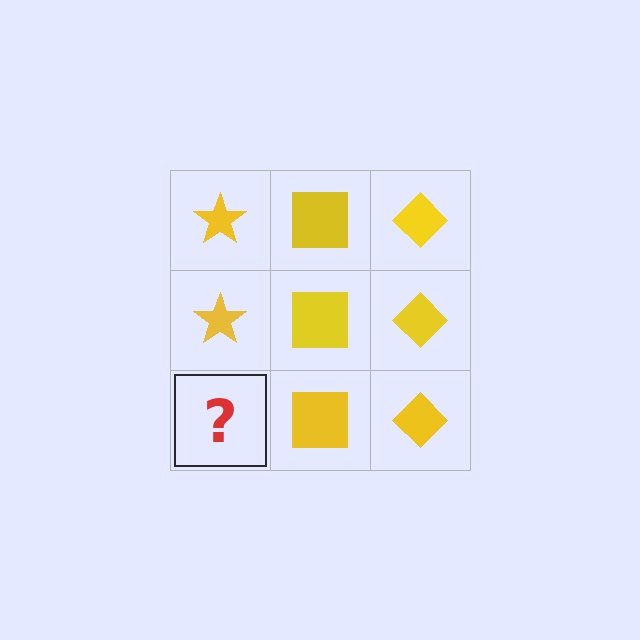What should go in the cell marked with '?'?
The missing cell should contain a yellow star.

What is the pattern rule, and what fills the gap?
The rule is that each column has a consistent shape. The gap should be filled with a yellow star.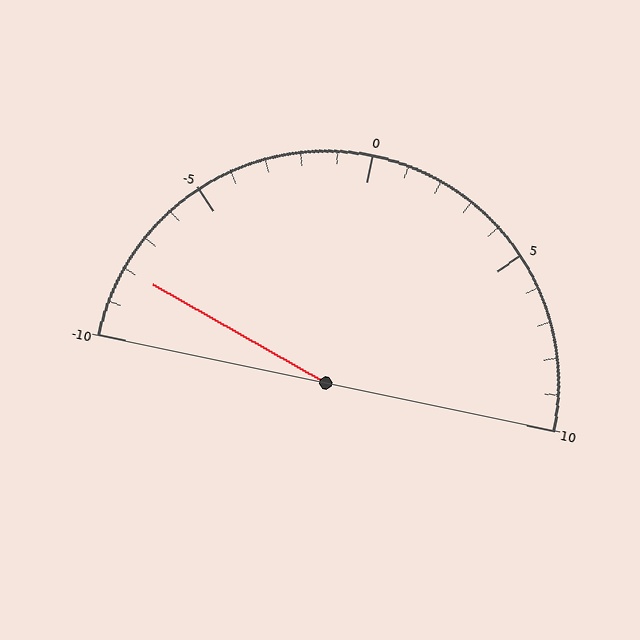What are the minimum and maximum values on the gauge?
The gauge ranges from -10 to 10.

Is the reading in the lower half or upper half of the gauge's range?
The reading is in the lower half of the range (-10 to 10).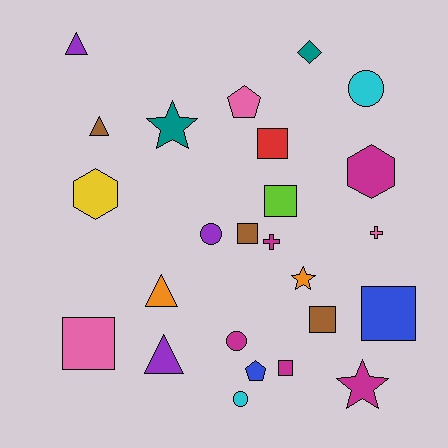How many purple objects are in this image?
There are 3 purple objects.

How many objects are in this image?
There are 25 objects.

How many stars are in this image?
There are 3 stars.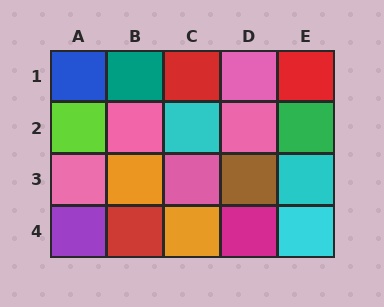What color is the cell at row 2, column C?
Cyan.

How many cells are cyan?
3 cells are cyan.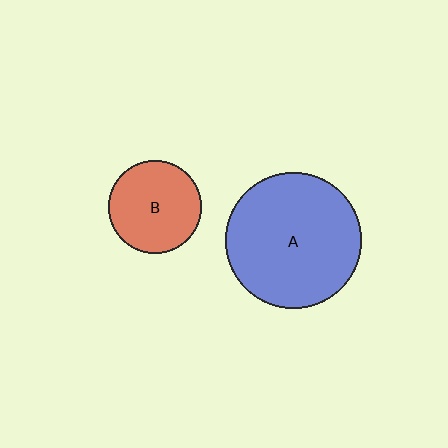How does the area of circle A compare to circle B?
Approximately 2.1 times.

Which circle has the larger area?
Circle A (blue).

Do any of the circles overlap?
No, none of the circles overlap.